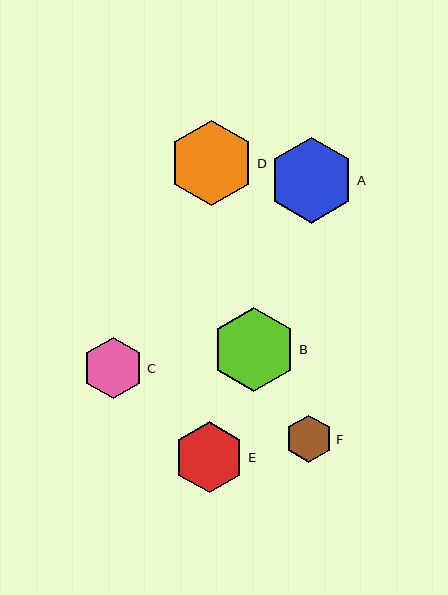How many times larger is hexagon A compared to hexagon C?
Hexagon A is approximately 1.4 times the size of hexagon C.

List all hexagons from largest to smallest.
From largest to smallest: A, D, B, E, C, F.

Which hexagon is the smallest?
Hexagon F is the smallest with a size of approximately 47 pixels.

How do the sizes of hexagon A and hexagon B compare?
Hexagon A and hexagon B are approximately the same size.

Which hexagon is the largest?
Hexagon A is the largest with a size of approximately 85 pixels.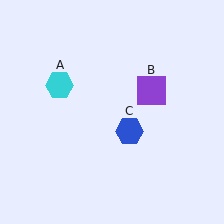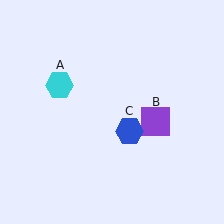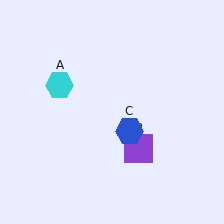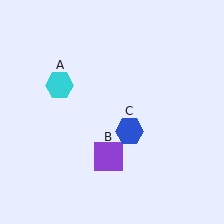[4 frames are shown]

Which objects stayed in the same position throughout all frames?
Cyan hexagon (object A) and blue hexagon (object C) remained stationary.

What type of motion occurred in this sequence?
The purple square (object B) rotated clockwise around the center of the scene.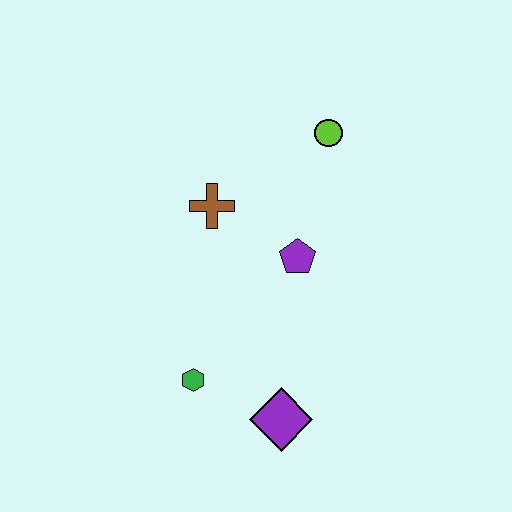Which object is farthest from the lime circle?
The purple diamond is farthest from the lime circle.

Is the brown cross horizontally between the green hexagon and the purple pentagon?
Yes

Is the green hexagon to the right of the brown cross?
No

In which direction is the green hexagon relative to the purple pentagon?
The green hexagon is below the purple pentagon.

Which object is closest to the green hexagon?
The purple diamond is closest to the green hexagon.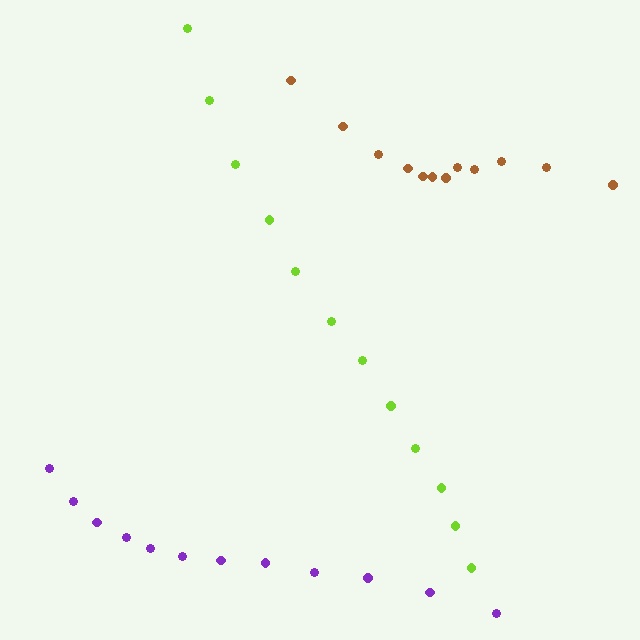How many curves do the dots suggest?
There are 3 distinct paths.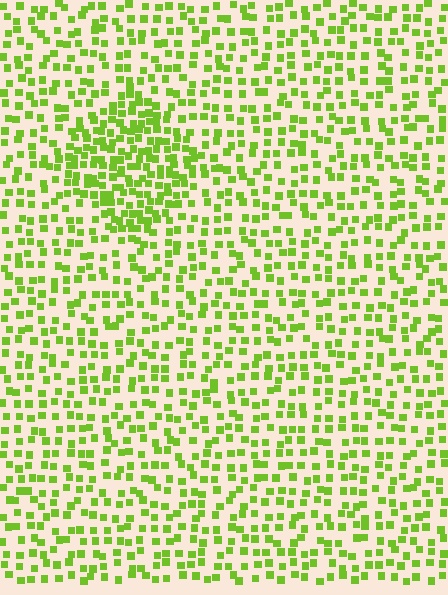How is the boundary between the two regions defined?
The boundary is defined by a change in element density (approximately 1.9x ratio). All elements are the same color, size, and shape.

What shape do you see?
I see a diamond.